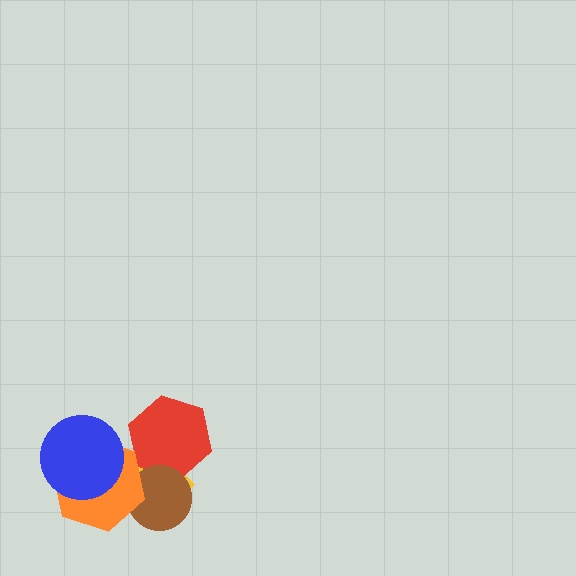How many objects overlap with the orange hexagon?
3 objects overlap with the orange hexagon.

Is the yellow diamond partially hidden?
Yes, it is partially covered by another shape.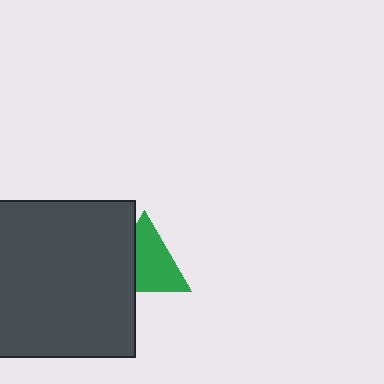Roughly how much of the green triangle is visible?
Most of it is visible (roughly 67%).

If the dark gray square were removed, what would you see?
You would see the complete green triangle.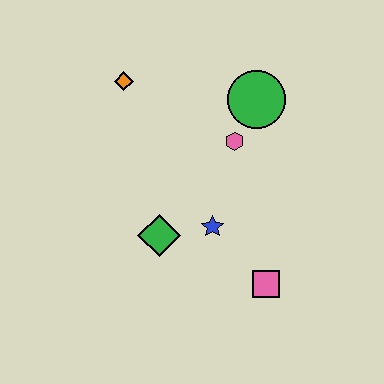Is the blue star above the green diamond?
Yes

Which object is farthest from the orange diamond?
The pink square is farthest from the orange diamond.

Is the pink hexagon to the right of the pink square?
No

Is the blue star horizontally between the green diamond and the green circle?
Yes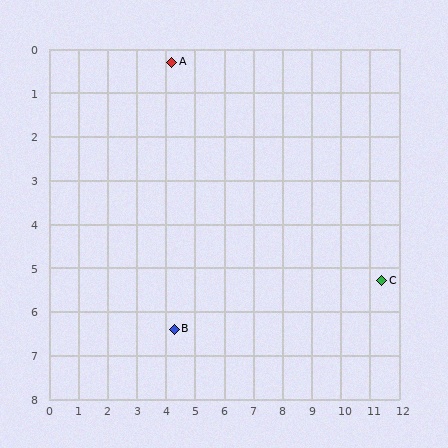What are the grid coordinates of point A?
Point A is at approximately (4.2, 0.3).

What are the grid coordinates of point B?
Point B is at approximately (4.3, 6.4).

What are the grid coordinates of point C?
Point C is at approximately (11.4, 5.3).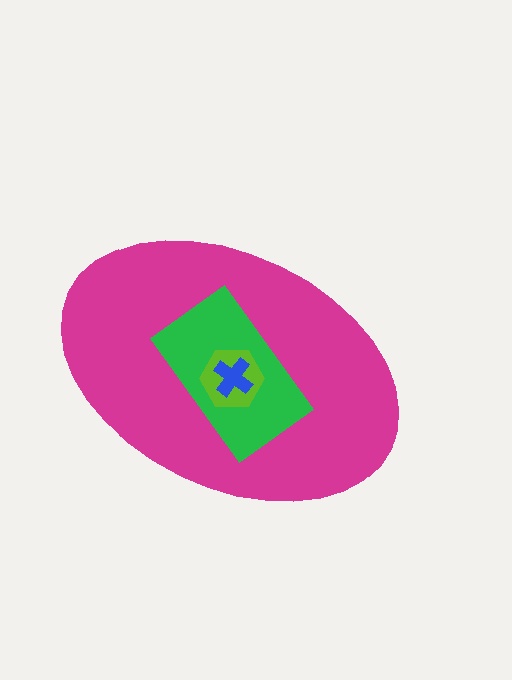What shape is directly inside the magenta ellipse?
The green rectangle.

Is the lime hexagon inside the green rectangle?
Yes.